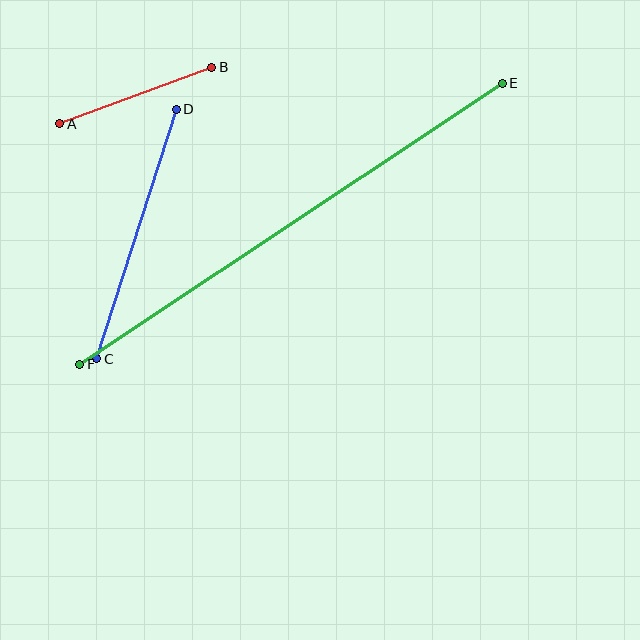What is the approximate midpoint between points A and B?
The midpoint is at approximately (136, 96) pixels.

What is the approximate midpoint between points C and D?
The midpoint is at approximately (137, 234) pixels.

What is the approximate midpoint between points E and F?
The midpoint is at approximately (291, 224) pixels.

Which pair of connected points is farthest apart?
Points E and F are farthest apart.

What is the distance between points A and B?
The distance is approximately 162 pixels.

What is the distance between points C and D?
The distance is approximately 262 pixels.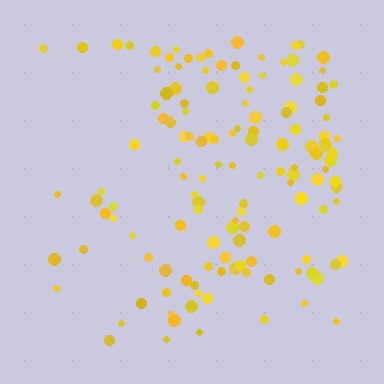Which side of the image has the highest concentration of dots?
The right.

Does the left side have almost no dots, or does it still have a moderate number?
Still a moderate number, just noticeably fewer than the right.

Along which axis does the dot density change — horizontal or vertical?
Horizontal.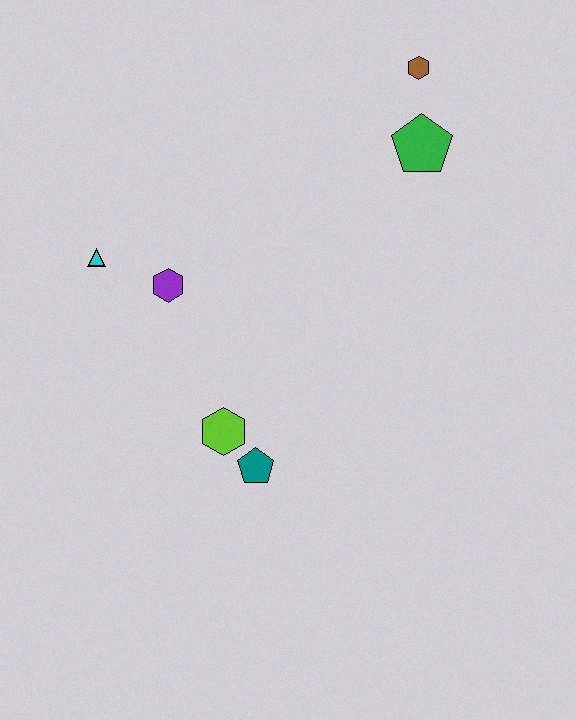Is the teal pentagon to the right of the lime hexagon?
Yes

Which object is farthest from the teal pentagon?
The brown hexagon is farthest from the teal pentagon.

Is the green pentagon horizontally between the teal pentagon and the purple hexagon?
No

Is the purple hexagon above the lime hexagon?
Yes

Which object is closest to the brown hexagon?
The green pentagon is closest to the brown hexagon.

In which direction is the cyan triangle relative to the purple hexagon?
The cyan triangle is to the left of the purple hexagon.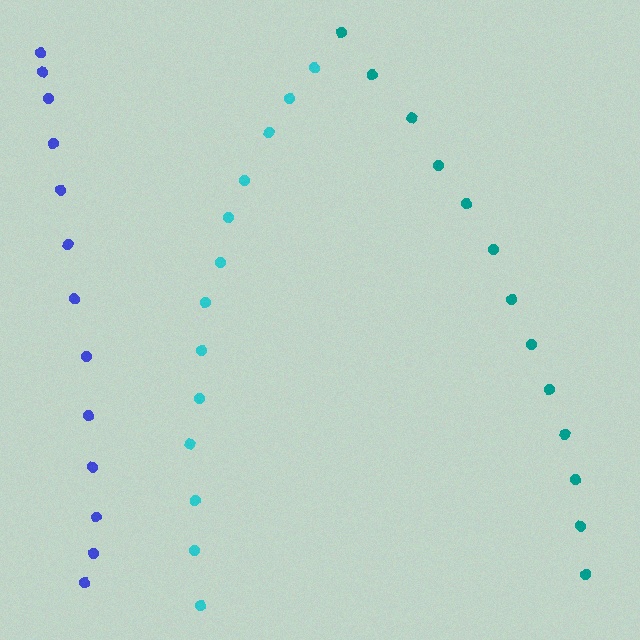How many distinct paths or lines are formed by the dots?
There are 3 distinct paths.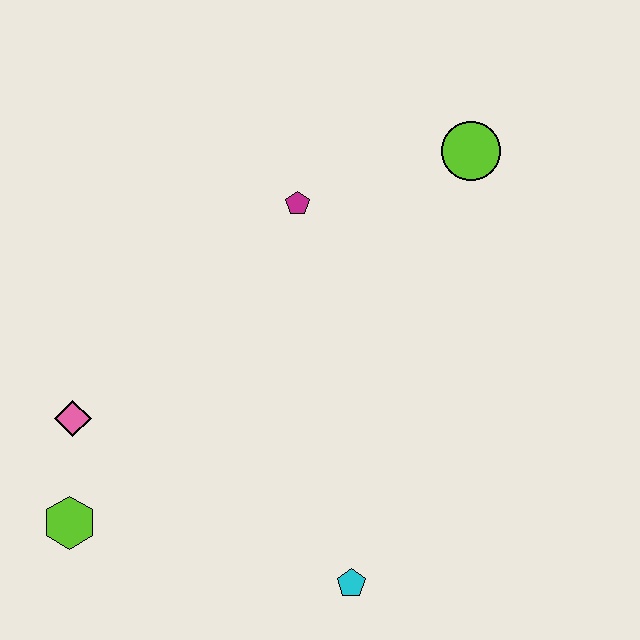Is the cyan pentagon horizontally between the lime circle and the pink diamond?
Yes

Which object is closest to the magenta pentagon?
The lime circle is closest to the magenta pentagon.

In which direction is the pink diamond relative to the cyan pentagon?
The pink diamond is to the left of the cyan pentagon.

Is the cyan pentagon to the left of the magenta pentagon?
No